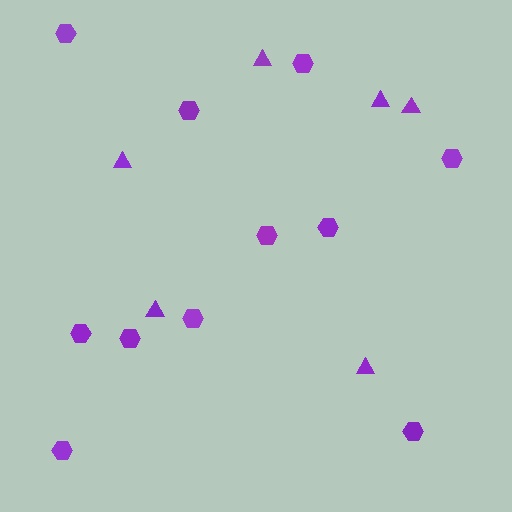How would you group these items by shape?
There are 2 groups: one group of triangles (6) and one group of hexagons (11).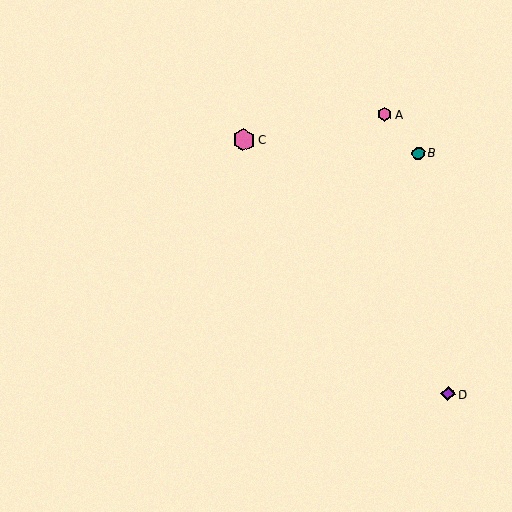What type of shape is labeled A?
Shape A is a pink hexagon.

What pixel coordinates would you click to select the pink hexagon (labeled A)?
Click at (385, 115) to select the pink hexagon A.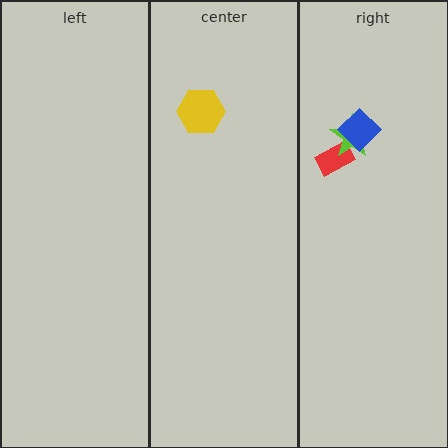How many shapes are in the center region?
1.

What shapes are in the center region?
The yellow hexagon.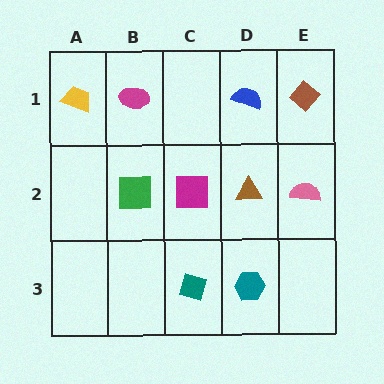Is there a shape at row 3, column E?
No, that cell is empty.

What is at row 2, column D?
A brown triangle.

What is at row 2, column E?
A pink semicircle.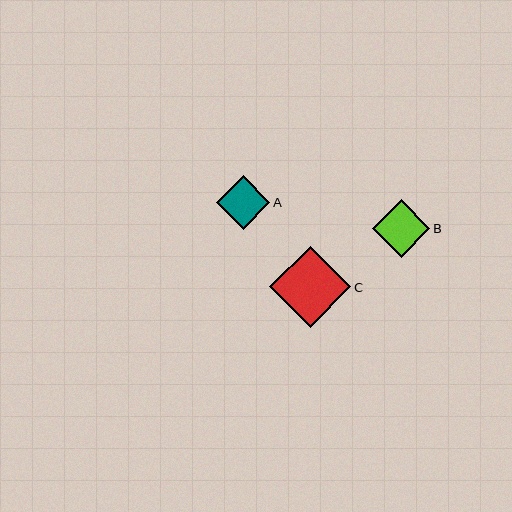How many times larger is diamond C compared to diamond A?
Diamond C is approximately 1.5 times the size of diamond A.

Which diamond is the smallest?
Diamond A is the smallest with a size of approximately 53 pixels.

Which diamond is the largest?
Diamond C is the largest with a size of approximately 81 pixels.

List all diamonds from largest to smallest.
From largest to smallest: C, B, A.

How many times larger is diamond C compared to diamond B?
Diamond C is approximately 1.4 times the size of diamond B.